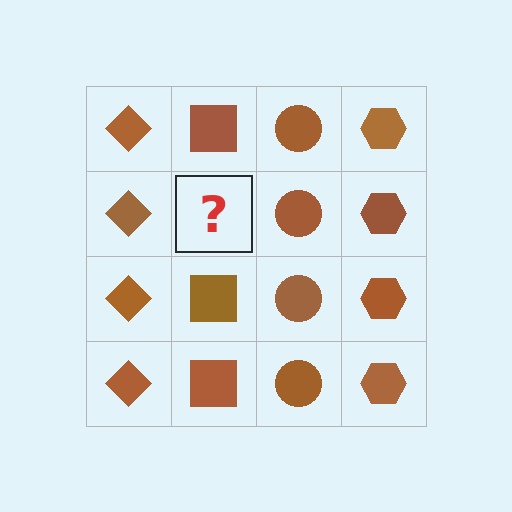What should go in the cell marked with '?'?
The missing cell should contain a brown square.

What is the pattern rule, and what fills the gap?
The rule is that each column has a consistent shape. The gap should be filled with a brown square.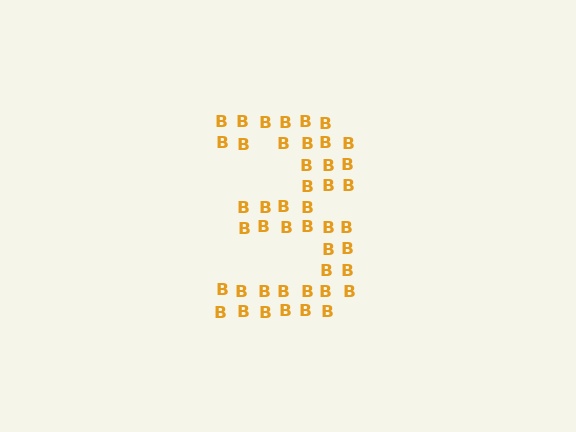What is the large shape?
The large shape is the digit 3.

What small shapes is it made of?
It is made of small letter B's.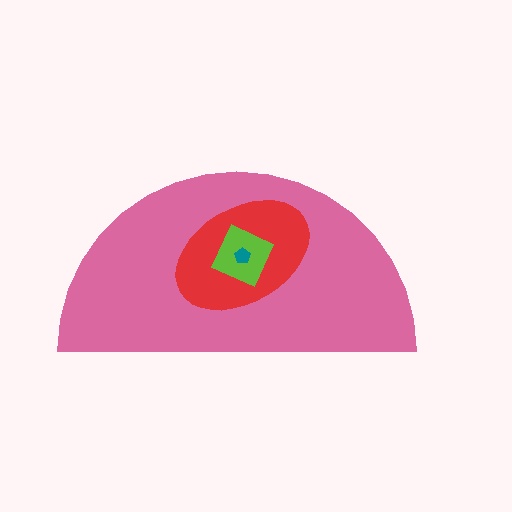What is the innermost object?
The teal pentagon.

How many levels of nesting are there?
4.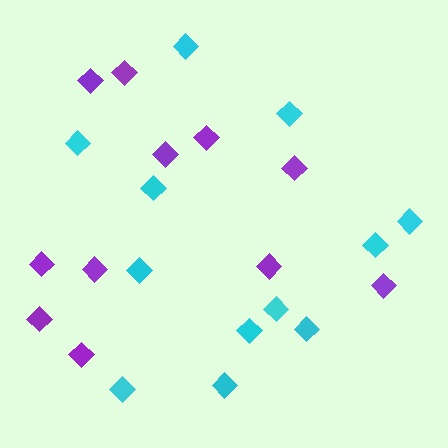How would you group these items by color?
There are 2 groups: one group of purple diamonds (11) and one group of cyan diamonds (12).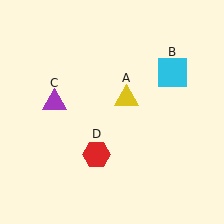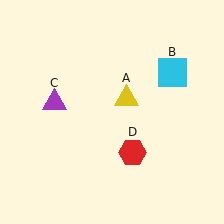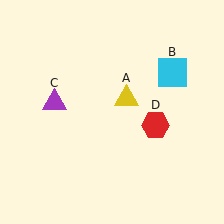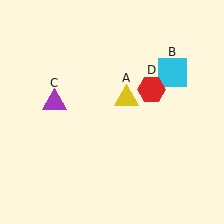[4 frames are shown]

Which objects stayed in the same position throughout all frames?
Yellow triangle (object A) and cyan square (object B) and purple triangle (object C) remained stationary.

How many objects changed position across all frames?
1 object changed position: red hexagon (object D).